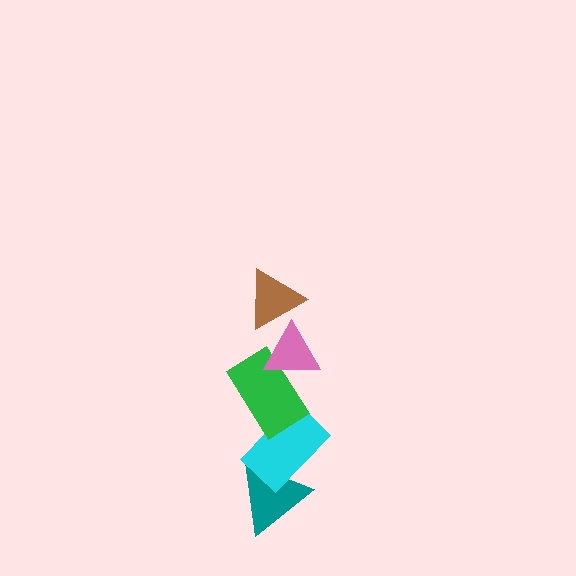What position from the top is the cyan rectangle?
The cyan rectangle is 4th from the top.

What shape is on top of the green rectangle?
The pink triangle is on top of the green rectangle.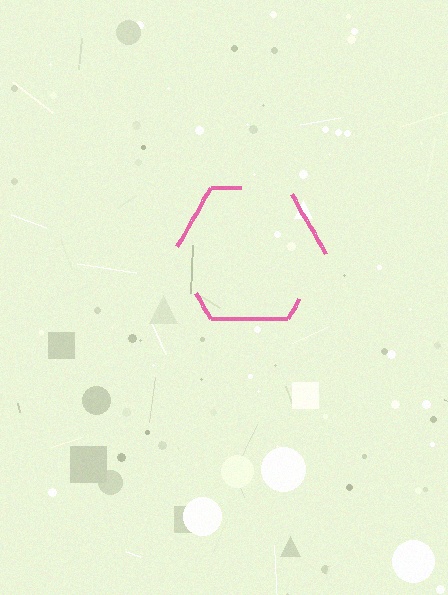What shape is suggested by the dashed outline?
The dashed outline suggests a hexagon.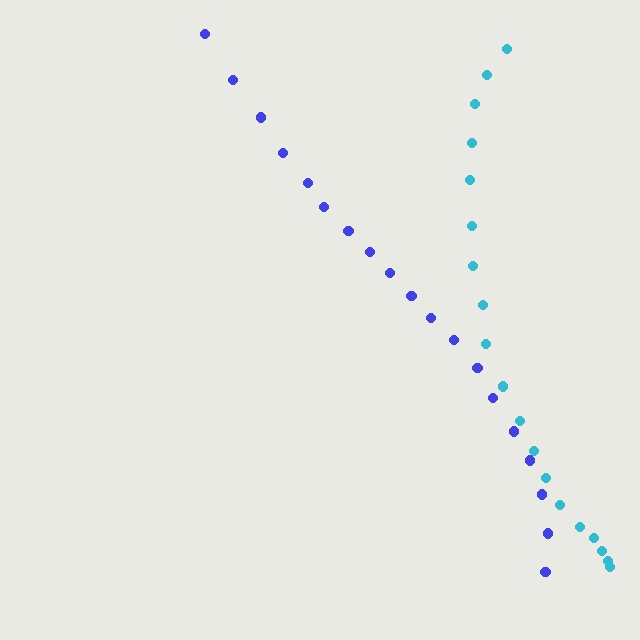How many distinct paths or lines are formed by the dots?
There are 2 distinct paths.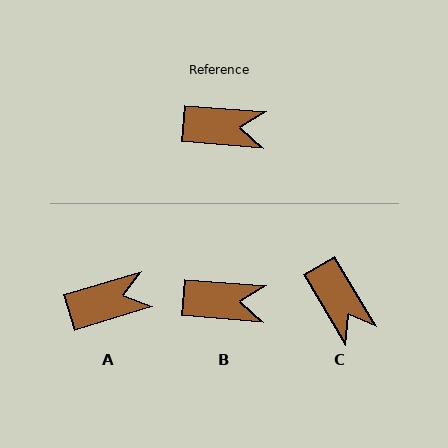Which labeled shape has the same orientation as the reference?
B.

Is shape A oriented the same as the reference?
No, it is off by about 21 degrees.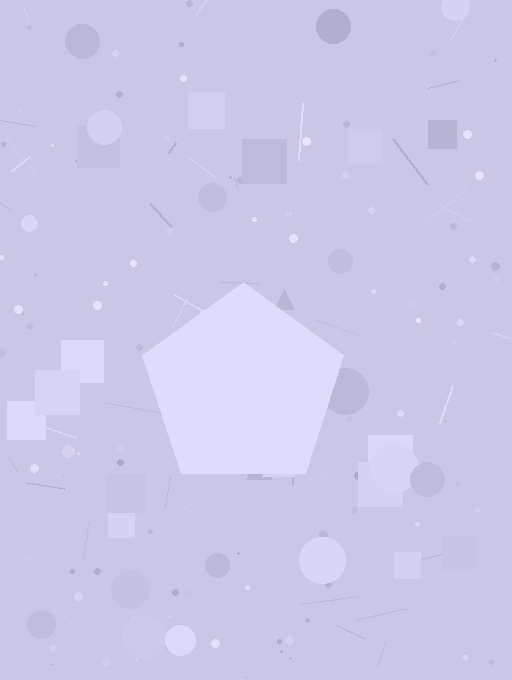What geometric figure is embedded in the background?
A pentagon is embedded in the background.